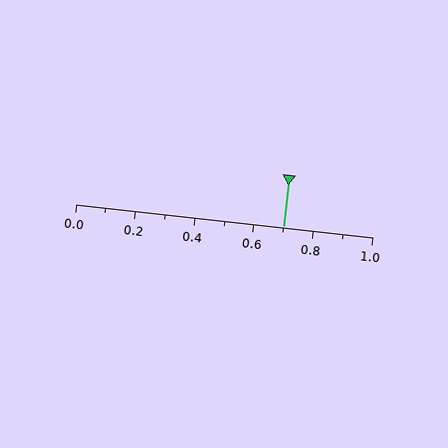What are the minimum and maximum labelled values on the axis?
The axis runs from 0.0 to 1.0.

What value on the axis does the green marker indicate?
The marker indicates approximately 0.7.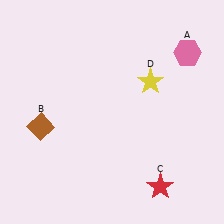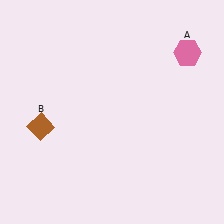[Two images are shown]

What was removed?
The red star (C), the yellow star (D) were removed in Image 2.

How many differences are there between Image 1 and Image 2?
There are 2 differences between the two images.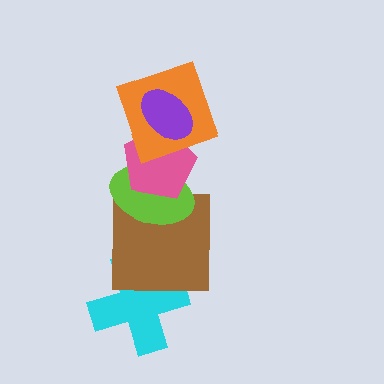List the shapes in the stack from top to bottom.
From top to bottom: the purple ellipse, the orange square, the pink pentagon, the lime ellipse, the brown square, the cyan cross.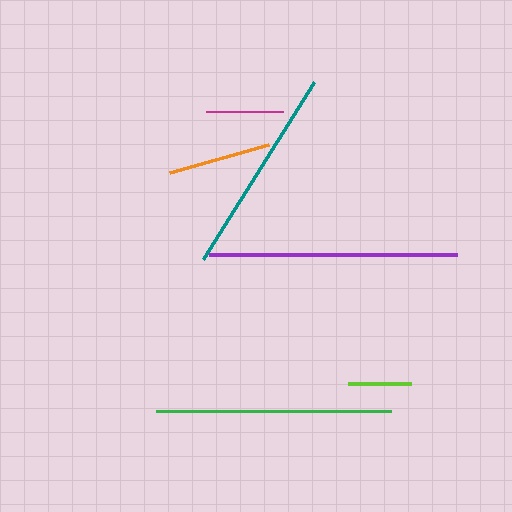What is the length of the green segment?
The green segment is approximately 234 pixels long.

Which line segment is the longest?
The purple line is the longest at approximately 248 pixels.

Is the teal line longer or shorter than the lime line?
The teal line is longer than the lime line.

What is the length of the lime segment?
The lime segment is approximately 62 pixels long.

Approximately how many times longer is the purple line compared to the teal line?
The purple line is approximately 1.2 times the length of the teal line.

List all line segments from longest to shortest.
From longest to shortest: purple, green, teal, orange, magenta, lime.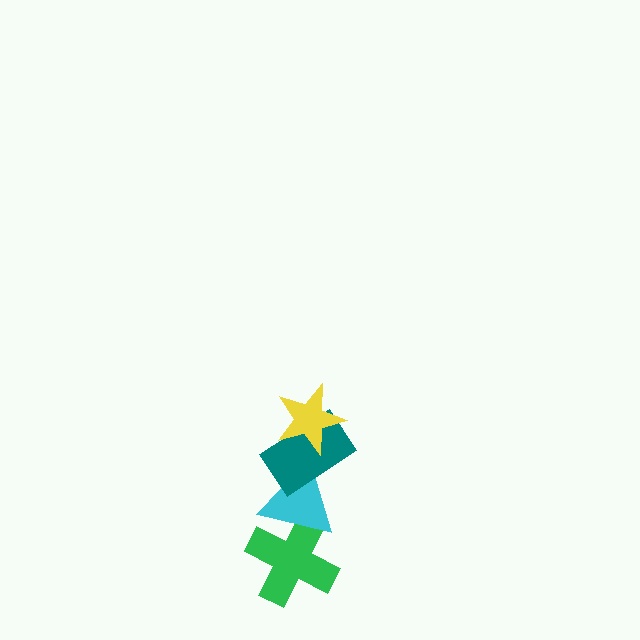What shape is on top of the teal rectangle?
The yellow star is on top of the teal rectangle.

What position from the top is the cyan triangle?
The cyan triangle is 3rd from the top.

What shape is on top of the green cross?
The cyan triangle is on top of the green cross.